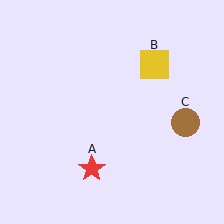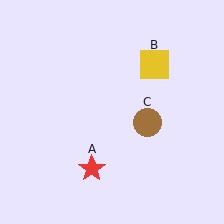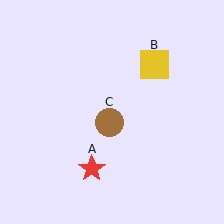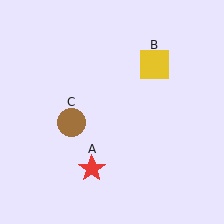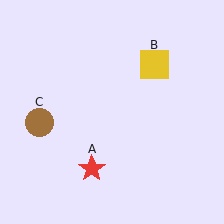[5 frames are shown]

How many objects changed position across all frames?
1 object changed position: brown circle (object C).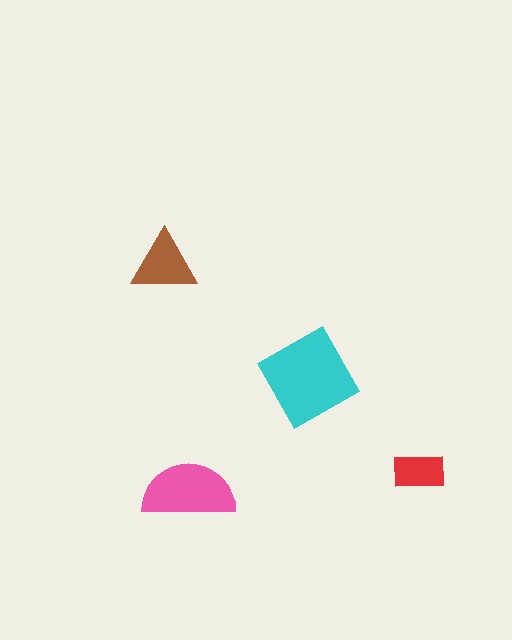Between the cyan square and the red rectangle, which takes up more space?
The cyan square.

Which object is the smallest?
The red rectangle.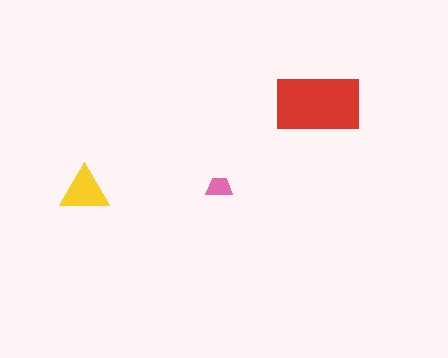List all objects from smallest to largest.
The pink trapezoid, the yellow triangle, the red rectangle.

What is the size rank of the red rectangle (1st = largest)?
1st.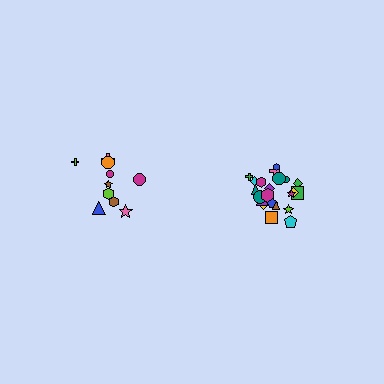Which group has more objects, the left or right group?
The right group.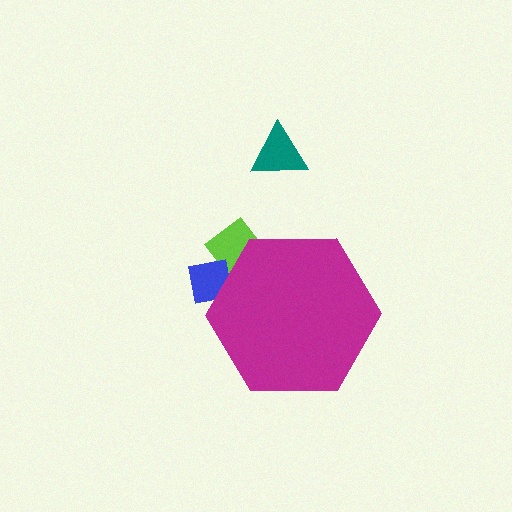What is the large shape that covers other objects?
A magenta hexagon.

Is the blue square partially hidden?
Yes, the blue square is partially hidden behind the magenta hexagon.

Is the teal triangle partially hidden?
No, the teal triangle is fully visible.